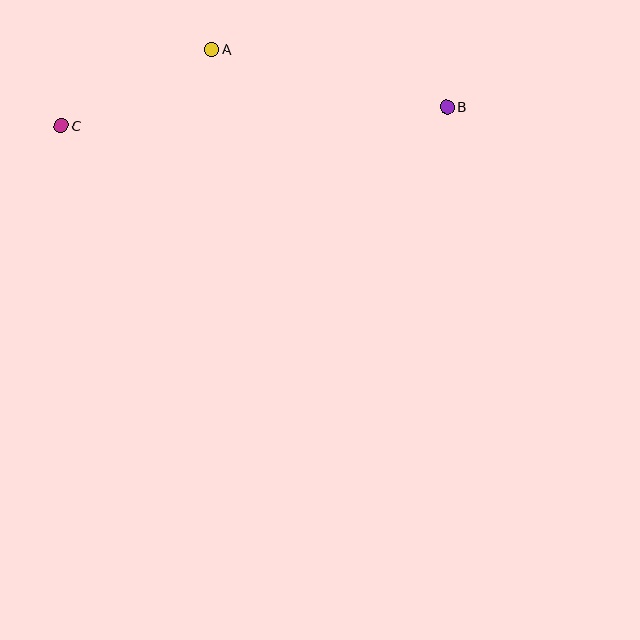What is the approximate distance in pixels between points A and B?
The distance between A and B is approximately 242 pixels.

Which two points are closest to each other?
Points A and C are closest to each other.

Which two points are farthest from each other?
Points B and C are farthest from each other.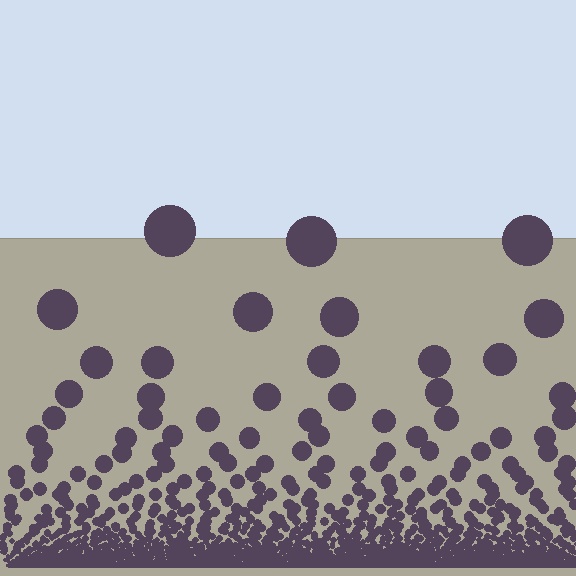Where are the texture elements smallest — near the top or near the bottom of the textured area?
Near the bottom.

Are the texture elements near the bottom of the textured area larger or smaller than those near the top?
Smaller. The gradient is inverted — elements near the bottom are smaller and denser.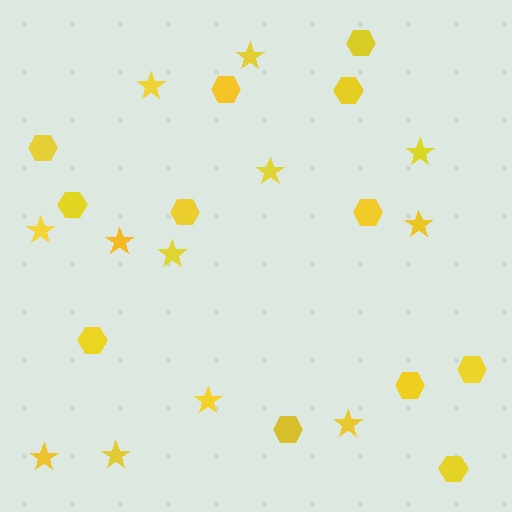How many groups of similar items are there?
There are 2 groups: one group of stars (12) and one group of hexagons (12).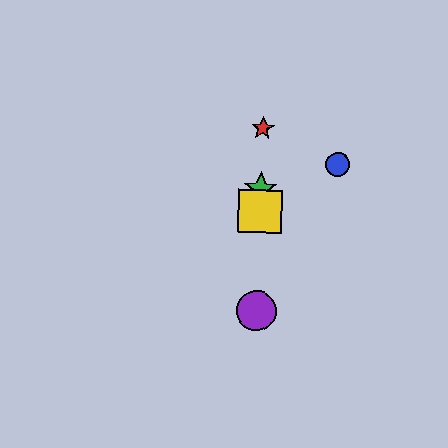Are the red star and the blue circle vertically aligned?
No, the red star is at x≈263 and the blue circle is at x≈338.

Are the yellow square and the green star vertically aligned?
Yes, both are at x≈260.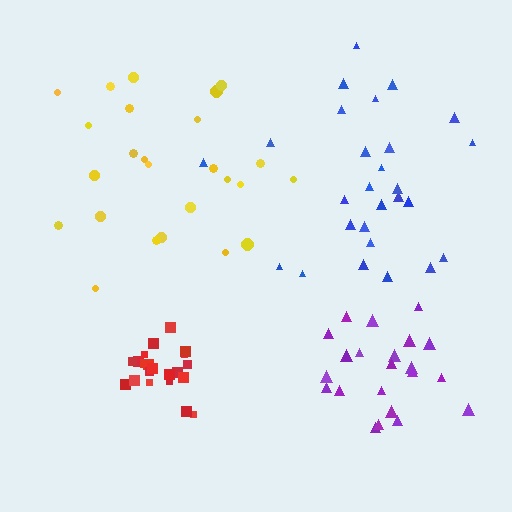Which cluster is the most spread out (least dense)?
Blue.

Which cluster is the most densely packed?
Red.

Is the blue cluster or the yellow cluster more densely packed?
Yellow.